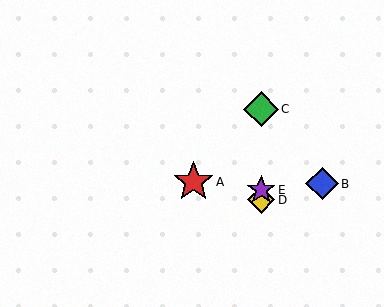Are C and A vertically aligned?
No, C is at x≈261 and A is at x≈193.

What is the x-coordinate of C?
Object C is at x≈261.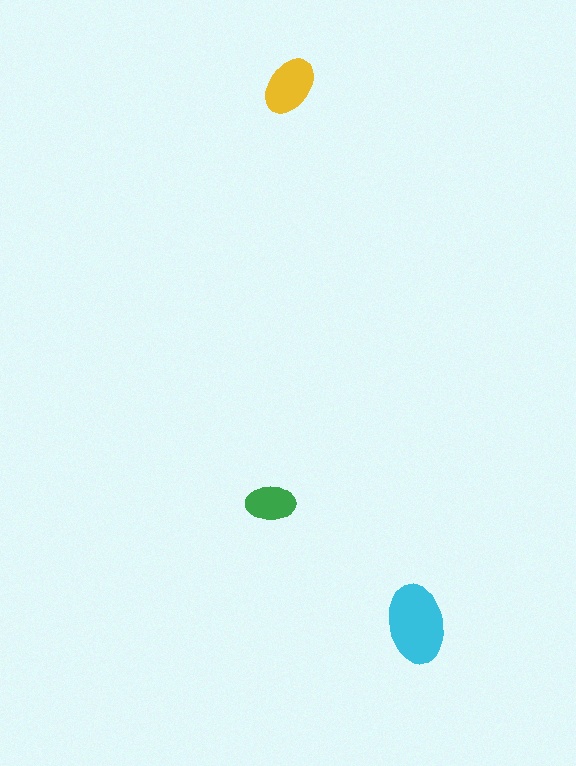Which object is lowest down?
The cyan ellipse is bottommost.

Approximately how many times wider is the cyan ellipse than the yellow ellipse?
About 1.5 times wider.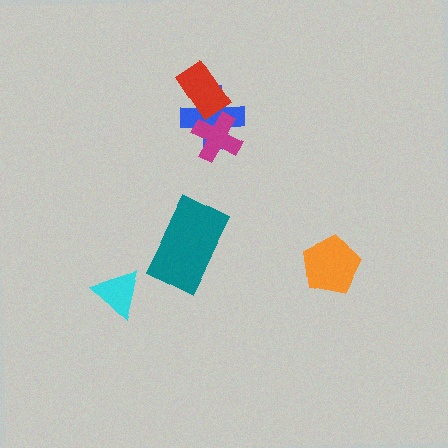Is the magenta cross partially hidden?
No, no other shape covers it.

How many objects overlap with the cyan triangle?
0 objects overlap with the cyan triangle.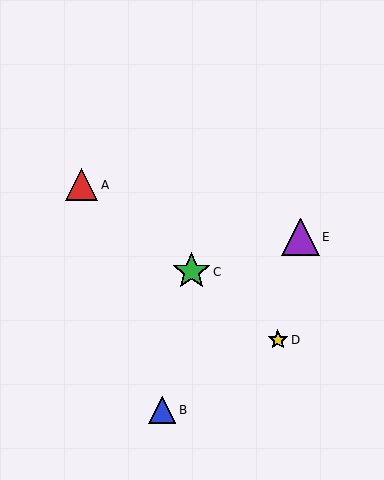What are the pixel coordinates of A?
Object A is at (82, 185).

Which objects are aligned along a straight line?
Objects A, C, D are aligned along a straight line.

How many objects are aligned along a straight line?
3 objects (A, C, D) are aligned along a straight line.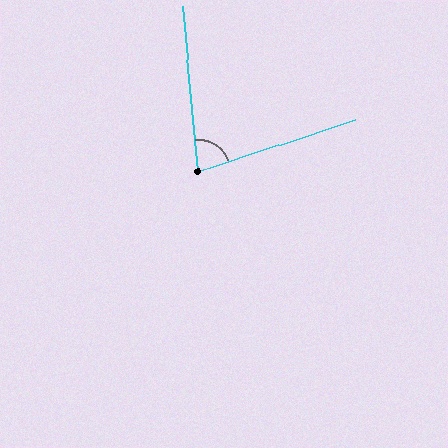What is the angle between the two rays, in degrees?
Approximately 77 degrees.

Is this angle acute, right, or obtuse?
It is acute.